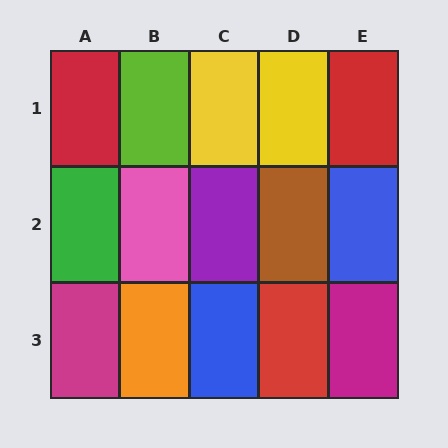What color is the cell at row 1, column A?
Red.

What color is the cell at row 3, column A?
Magenta.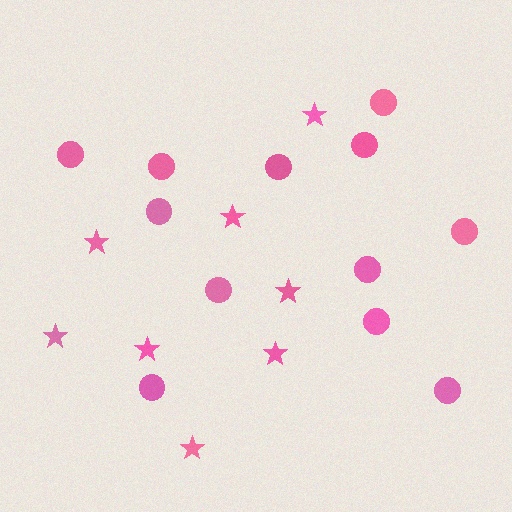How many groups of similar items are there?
There are 2 groups: one group of circles (12) and one group of stars (8).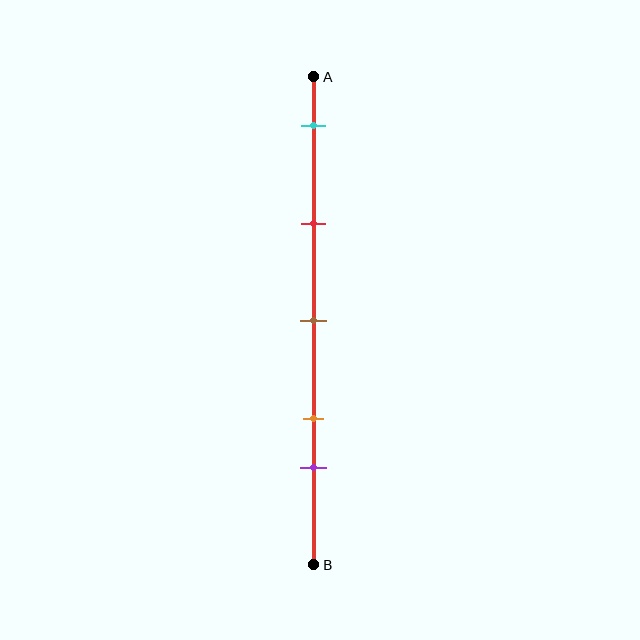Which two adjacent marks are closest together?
The orange and purple marks are the closest adjacent pair.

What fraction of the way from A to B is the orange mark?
The orange mark is approximately 70% (0.7) of the way from A to B.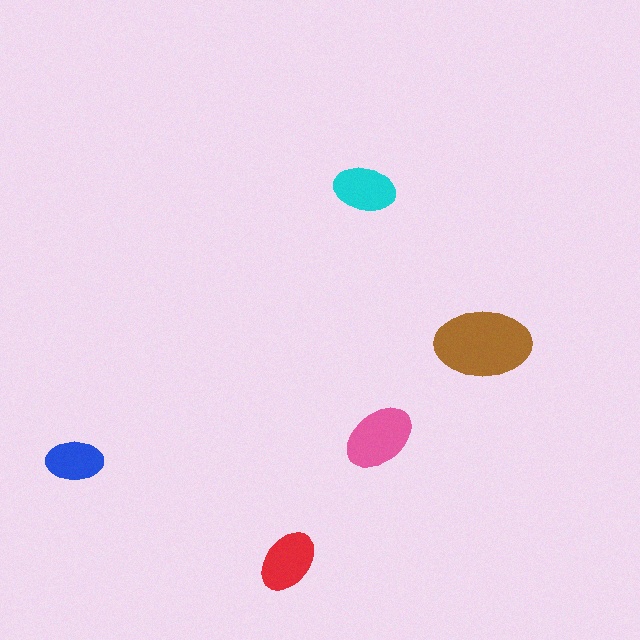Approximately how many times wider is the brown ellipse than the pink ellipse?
About 1.5 times wider.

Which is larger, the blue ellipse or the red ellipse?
The red one.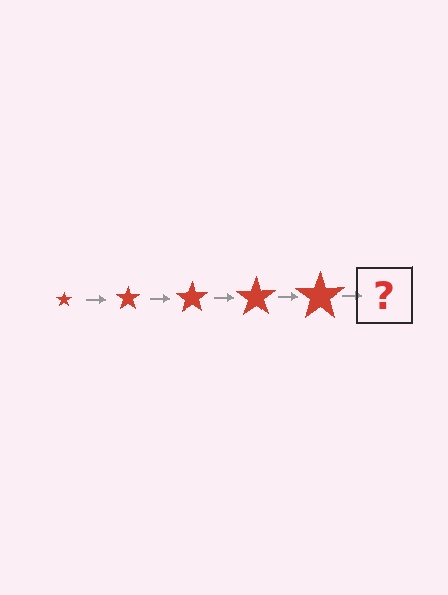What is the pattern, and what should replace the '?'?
The pattern is that the star gets progressively larger each step. The '?' should be a red star, larger than the previous one.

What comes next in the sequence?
The next element should be a red star, larger than the previous one.